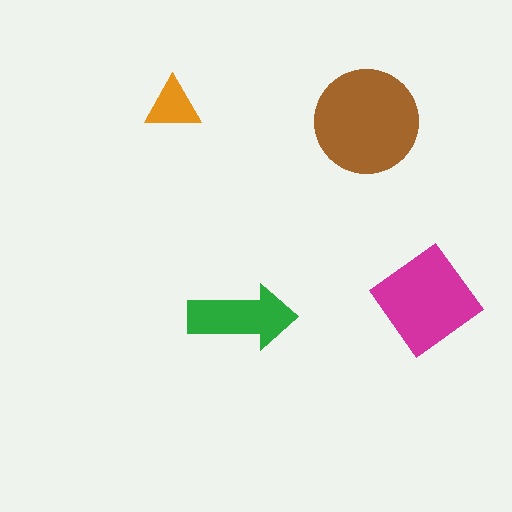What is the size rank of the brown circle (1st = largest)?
1st.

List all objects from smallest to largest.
The orange triangle, the green arrow, the magenta diamond, the brown circle.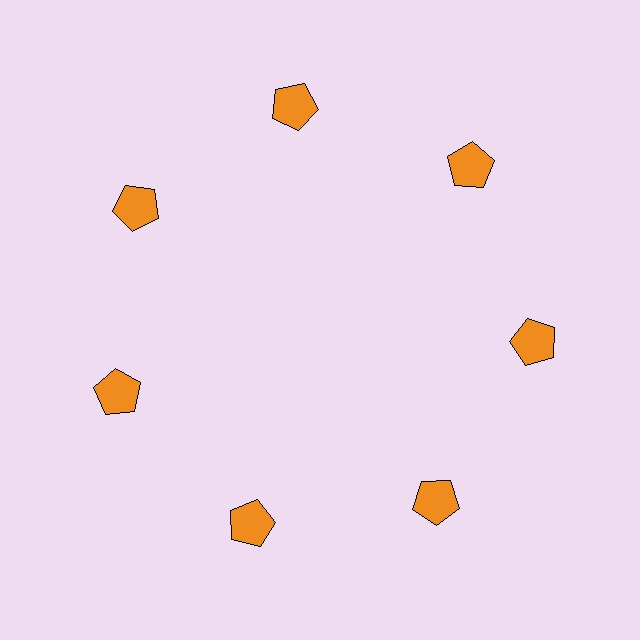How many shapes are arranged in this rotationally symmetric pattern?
There are 7 shapes, arranged in 7 groups of 1.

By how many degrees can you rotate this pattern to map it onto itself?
The pattern maps onto itself every 51 degrees of rotation.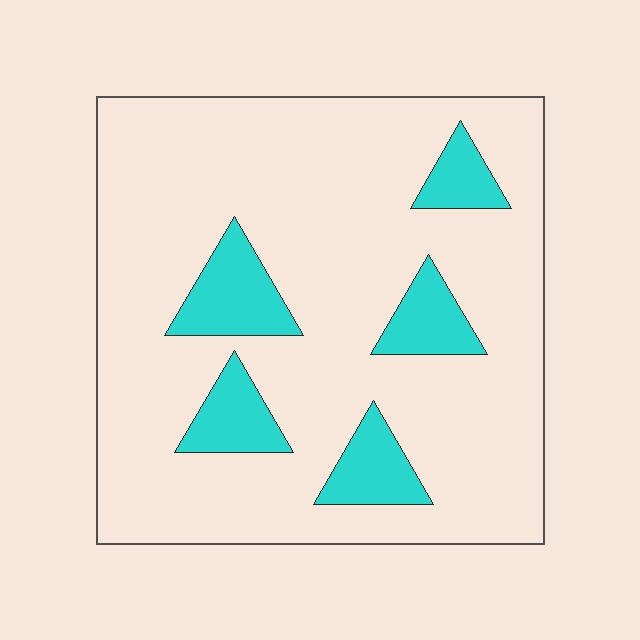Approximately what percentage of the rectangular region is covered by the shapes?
Approximately 15%.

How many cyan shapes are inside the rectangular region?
5.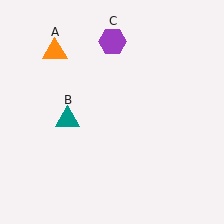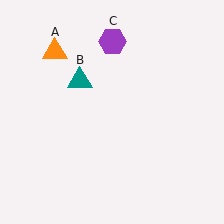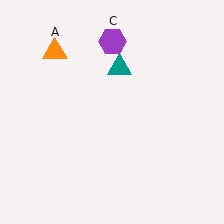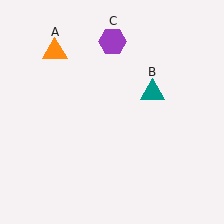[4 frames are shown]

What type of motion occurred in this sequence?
The teal triangle (object B) rotated clockwise around the center of the scene.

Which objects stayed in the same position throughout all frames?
Orange triangle (object A) and purple hexagon (object C) remained stationary.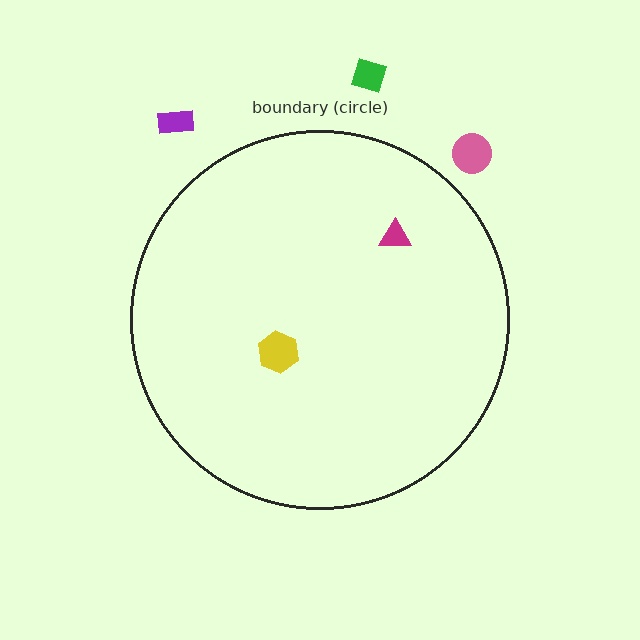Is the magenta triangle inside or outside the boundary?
Inside.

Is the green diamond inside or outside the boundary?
Outside.